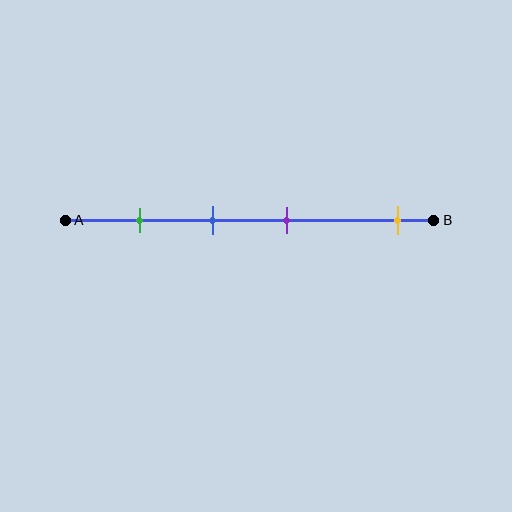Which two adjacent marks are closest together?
The blue and purple marks are the closest adjacent pair.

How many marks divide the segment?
There are 4 marks dividing the segment.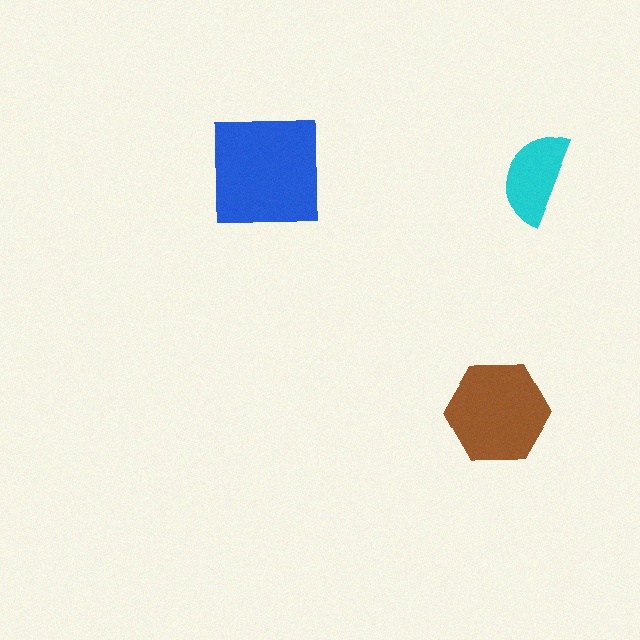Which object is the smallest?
The cyan semicircle.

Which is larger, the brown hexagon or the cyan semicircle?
The brown hexagon.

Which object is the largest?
The blue square.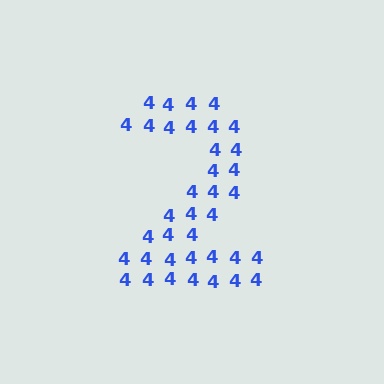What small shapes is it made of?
It is made of small digit 4's.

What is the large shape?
The large shape is the digit 2.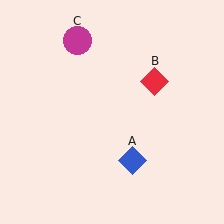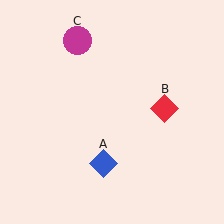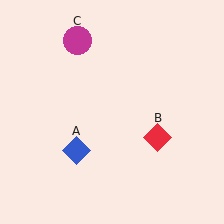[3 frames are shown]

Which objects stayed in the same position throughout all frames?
Magenta circle (object C) remained stationary.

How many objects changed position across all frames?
2 objects changed position: blue diamond (object A), red diamond (object B).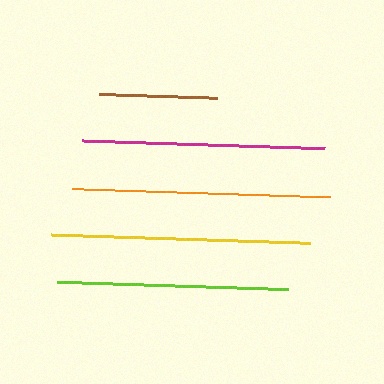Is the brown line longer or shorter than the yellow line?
The yellow line is longer than the brown line.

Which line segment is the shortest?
The brown line is the shortest at approximately 119 pixels.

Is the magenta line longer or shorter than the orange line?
The orange line is longer than the magenta line.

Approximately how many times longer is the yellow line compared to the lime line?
The yellow line is approximately 1.1 times the length of the lime line.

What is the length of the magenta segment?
The magenta segment is approximately 244 pixels long.